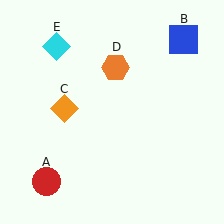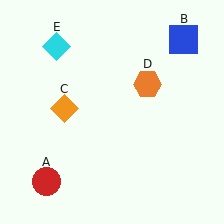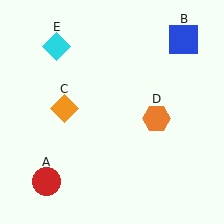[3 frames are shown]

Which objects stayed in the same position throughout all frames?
Red circle (object A) and blue square (object B) and orange diamond (object C) and cyan diamond (object E) remained stationary.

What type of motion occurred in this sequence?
The orange hexagon (object D) rotated clockwise around the center of the scene.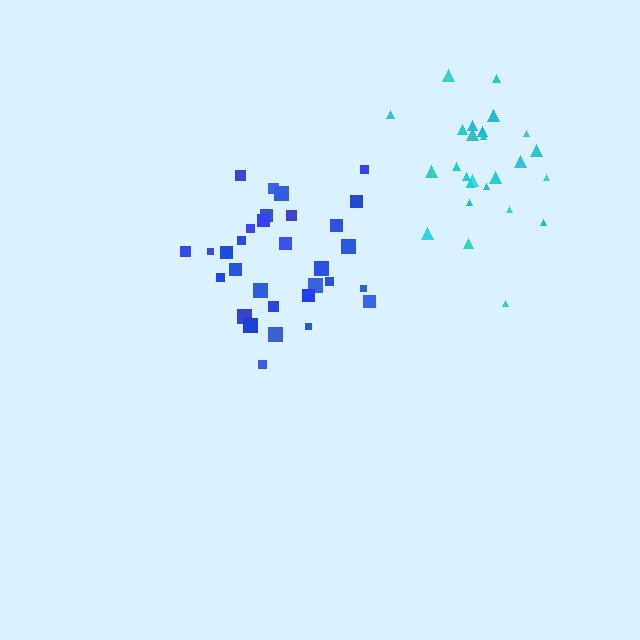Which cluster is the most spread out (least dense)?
Cyan.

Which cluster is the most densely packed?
Blue.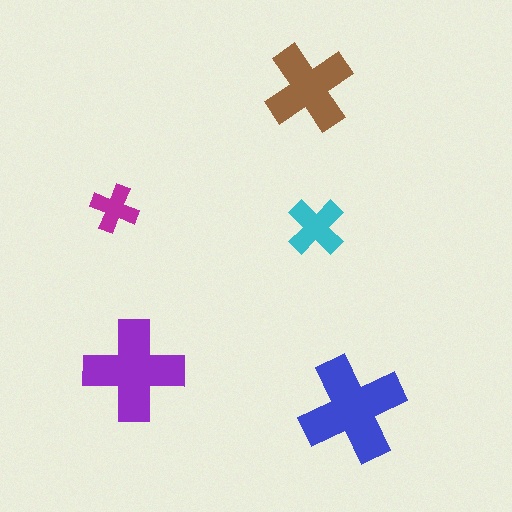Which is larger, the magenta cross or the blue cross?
The blue one.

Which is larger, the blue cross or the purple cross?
The blue one.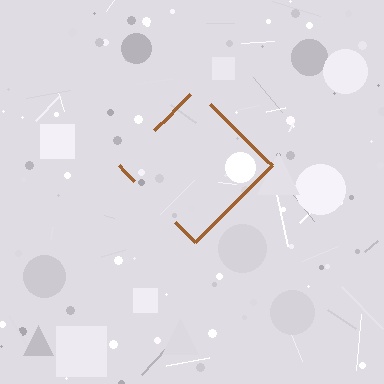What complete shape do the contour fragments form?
The contour fragments form a diamond.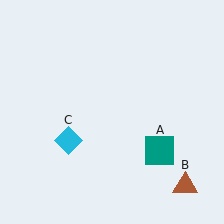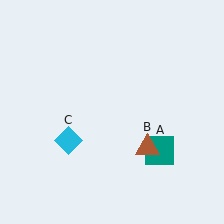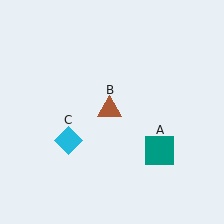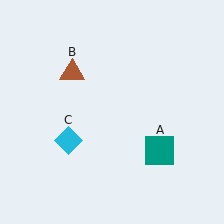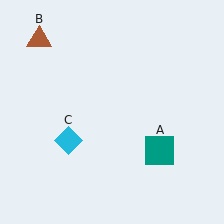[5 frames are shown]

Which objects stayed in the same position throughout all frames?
Teal square (object A) and cyan diamond (object C) remained stationary.